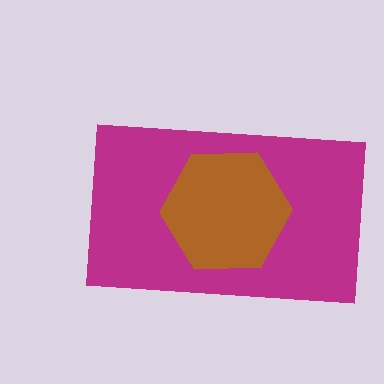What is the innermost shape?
The brown hexagon.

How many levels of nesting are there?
2.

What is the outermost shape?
The magenta rectangle.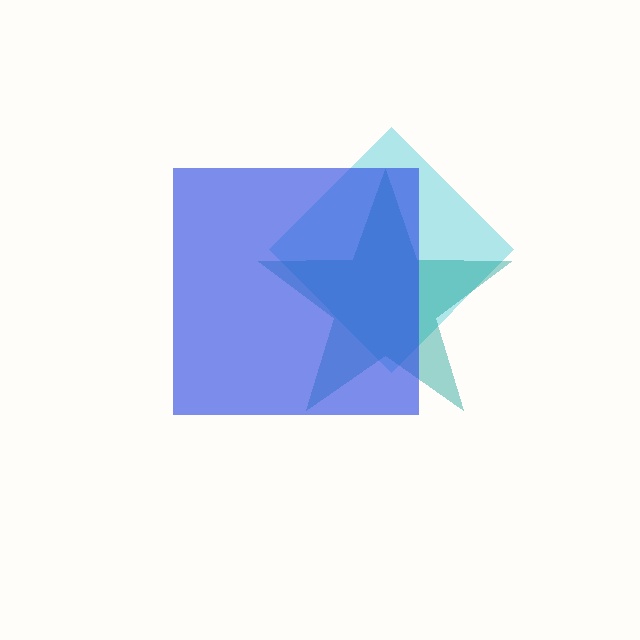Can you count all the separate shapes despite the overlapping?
Yes, there are 3 separate shapes.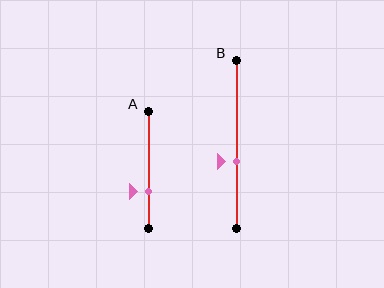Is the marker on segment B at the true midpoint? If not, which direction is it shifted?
No, the marker on segment B is shifted downward by about 10% of the segment length.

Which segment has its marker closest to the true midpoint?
Segment B has its marker closest to the true midpoint.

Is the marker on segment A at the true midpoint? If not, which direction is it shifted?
No, the marker on segment A is shifted downward by about 19% of the segment length.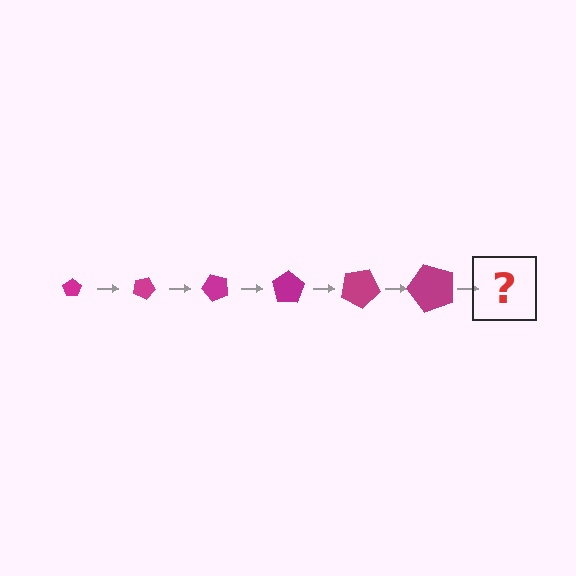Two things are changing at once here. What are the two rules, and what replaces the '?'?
The two rules are that the pentagon grows larger each step and it rotates 25 degrees each step. The '?' should be a pentagon, larger than the previous one and rotated 150 degrees from the start.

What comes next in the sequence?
The next element should be a pentagon, larger than the previous one and rotated 150 degrees from the start.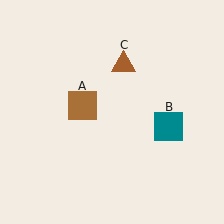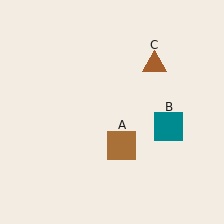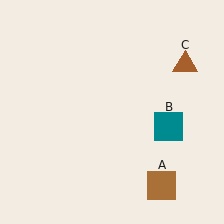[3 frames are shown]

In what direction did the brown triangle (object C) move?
The brown triangle (object C) moved right.